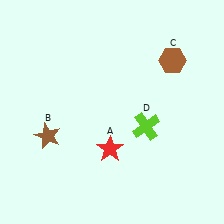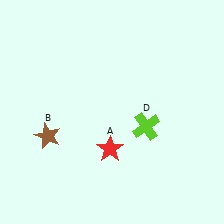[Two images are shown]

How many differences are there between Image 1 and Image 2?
There is 1 difference between the two images.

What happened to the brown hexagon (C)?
The brown hexagon (C) was removed in Image 2. It was in the top-right area of Image 1.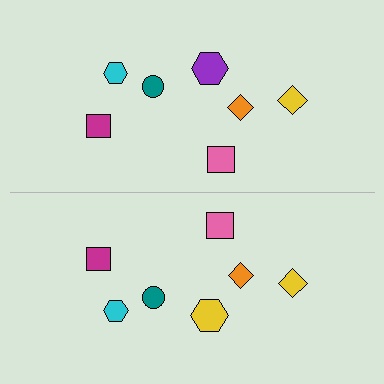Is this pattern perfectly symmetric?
No, the pattern is not perfectly symmetric. The yellow hexagon on the bottom side breaks the symmetry — its mirror counterpart is purple.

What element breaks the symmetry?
The yellow hexagon on the bottom side breaks the symmetry — its mirror counterpart is purple.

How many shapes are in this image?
There are 14 shapes in this image.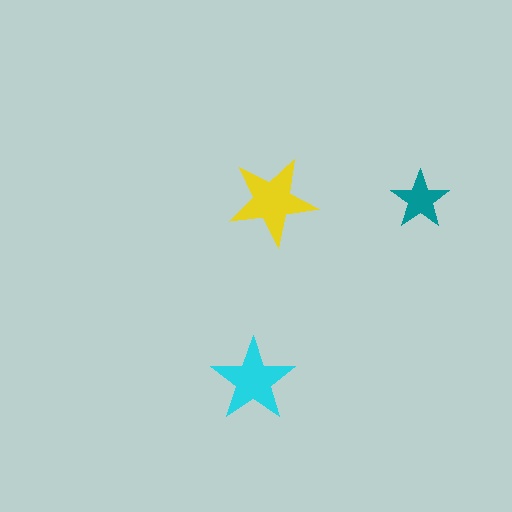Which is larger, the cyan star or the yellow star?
The yellow one.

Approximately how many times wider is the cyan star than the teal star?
About 1.5 times wider.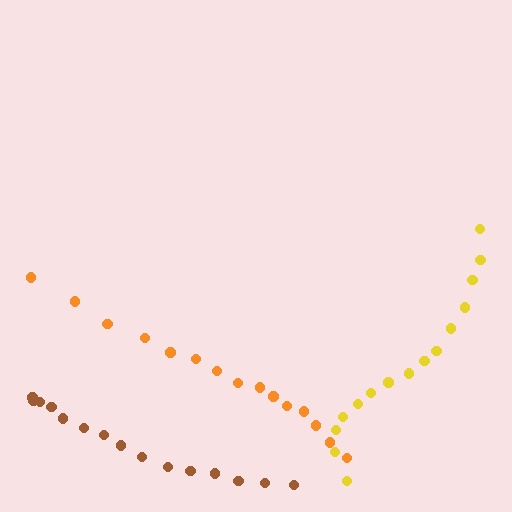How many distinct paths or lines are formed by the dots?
There are 3 distinct paths.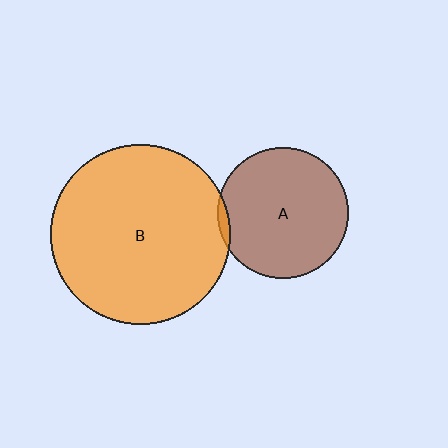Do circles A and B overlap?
Yes.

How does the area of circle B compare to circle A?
Approximately 1.9 times.